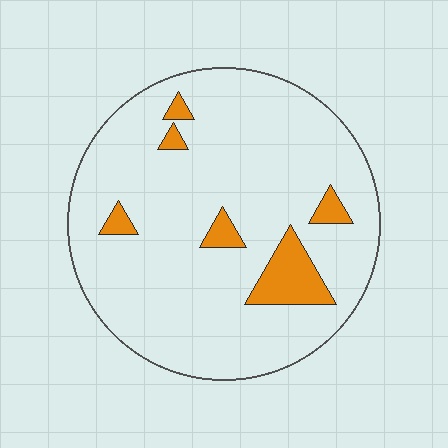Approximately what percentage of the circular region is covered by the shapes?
Approximately 10%.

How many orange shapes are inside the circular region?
6.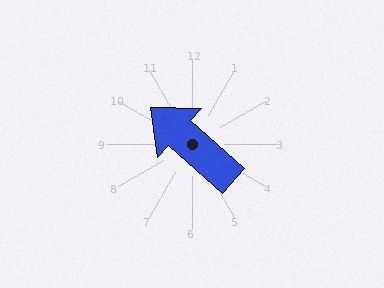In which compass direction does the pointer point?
Northwest.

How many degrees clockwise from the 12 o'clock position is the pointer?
Approximately 312 degrees.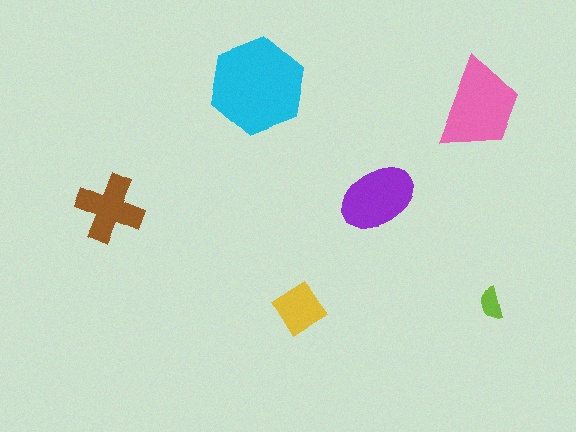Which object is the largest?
The cyan hexagon.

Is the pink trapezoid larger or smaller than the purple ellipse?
Larger.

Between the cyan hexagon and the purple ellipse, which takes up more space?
The cyan hexagon.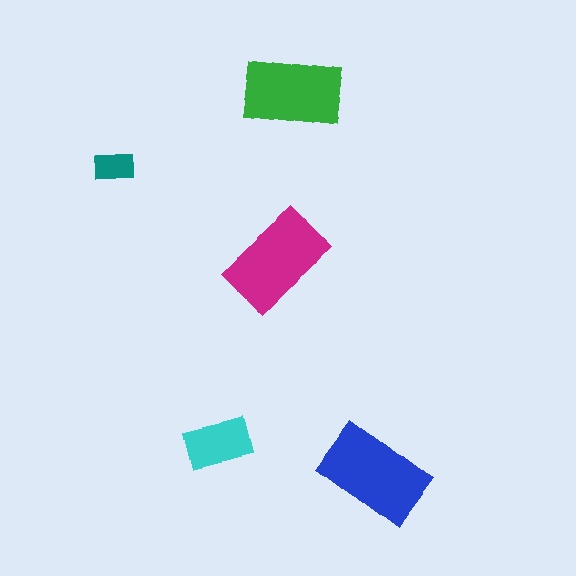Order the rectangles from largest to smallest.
the blue one, the magenta one, the green one, the cyan one, the teal one.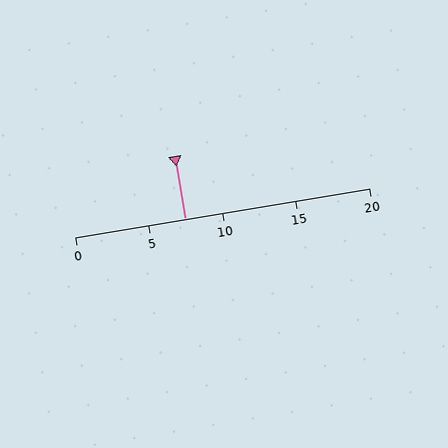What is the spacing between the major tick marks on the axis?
The major ticks are spaced 5 apart.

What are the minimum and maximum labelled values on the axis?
The axis runs from 0 to 20.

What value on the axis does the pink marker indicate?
The marker indicates approximately 7.5.